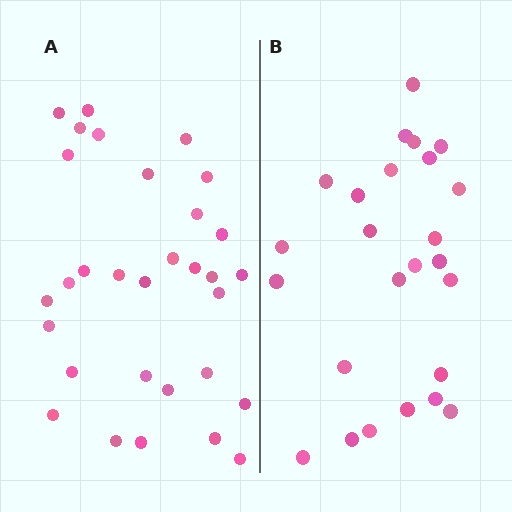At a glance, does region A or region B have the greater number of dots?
Region A (the left region) has more dots.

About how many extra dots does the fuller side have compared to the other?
Region A has about 6 more dots than region B.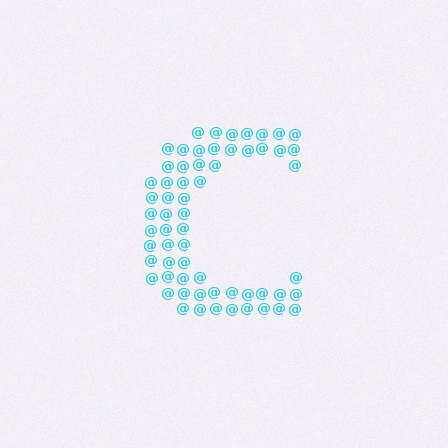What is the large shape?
The large shape is the letter C.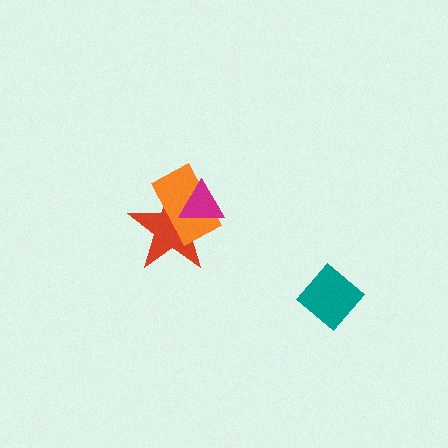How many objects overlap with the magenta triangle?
2 objects overlap with the magenta triangle.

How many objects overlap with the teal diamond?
0 objects overlap with the teal diamond.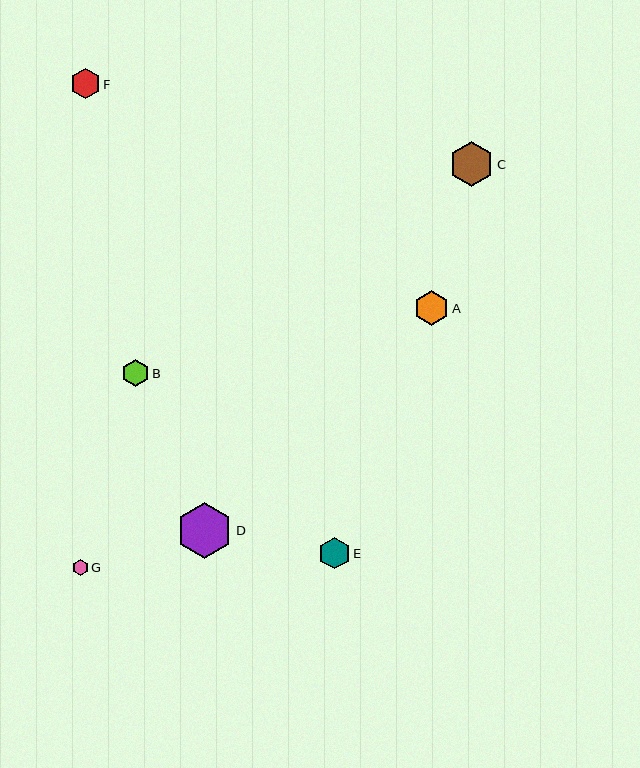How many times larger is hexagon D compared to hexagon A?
Hexagon D is approximately 1.6 times the size of hexagon A.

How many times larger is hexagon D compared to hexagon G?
Hexagon D is approximately 3.5 times the size of hexagon G.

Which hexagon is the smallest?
Hexagon G is the smallest with a size of approximately 16 pixels.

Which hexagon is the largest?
Hexagon D is the largest with a size of approximately 56 pixels.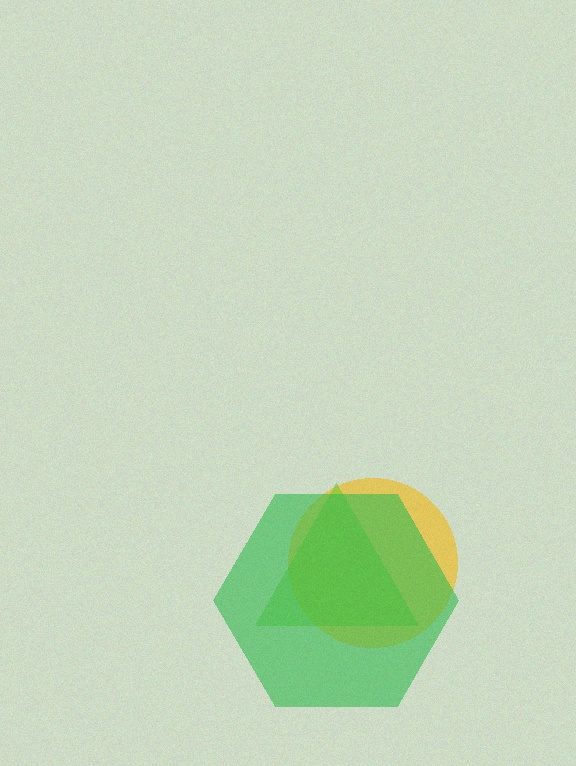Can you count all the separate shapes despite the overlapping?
Yes, there are 3 separate shapes.